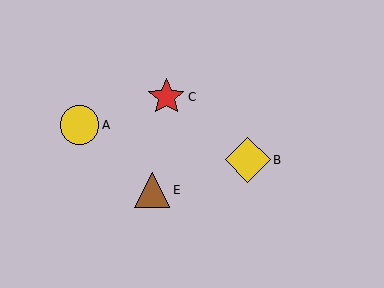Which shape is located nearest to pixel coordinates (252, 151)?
The yellow diamond (labeled B) at (248, 160) is nearest to that location.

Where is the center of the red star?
The center of the red star is at (166, 97).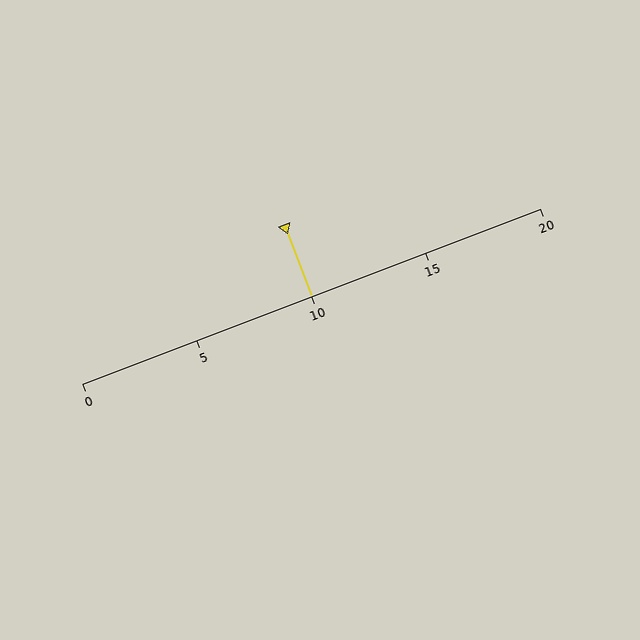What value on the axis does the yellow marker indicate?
The marker indicates approximately 10.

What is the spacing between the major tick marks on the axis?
The major ticks are spaced 5 apart.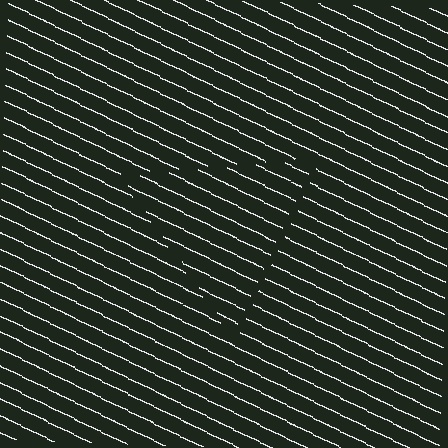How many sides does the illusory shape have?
3 sides — the line-ends trace a triangle.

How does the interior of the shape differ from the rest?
The interior of the shape contains the same grating, shifted by half a period — the contour is defined by the phase discontinuity where line-ends from the inner and outer gratings abut.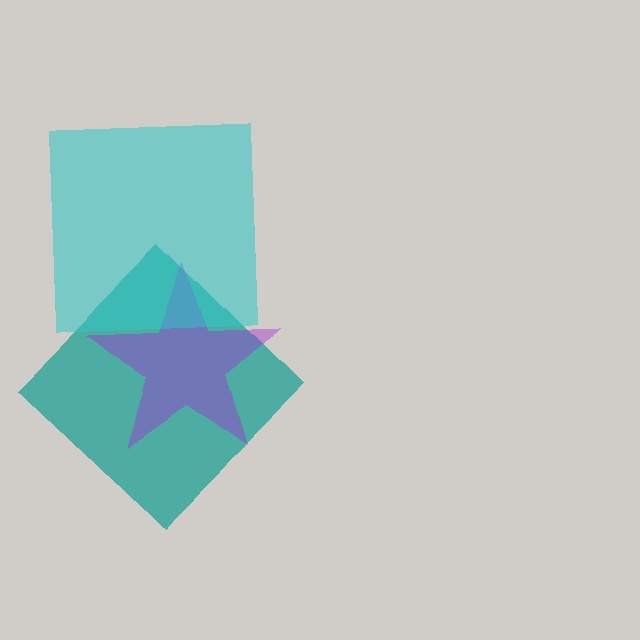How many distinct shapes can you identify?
There are 3 distinct shapes: a teal diamond, a purple star, a cyan square.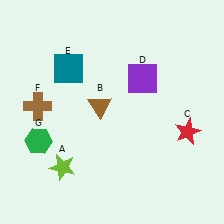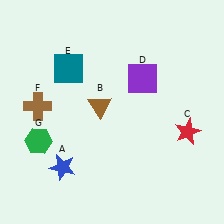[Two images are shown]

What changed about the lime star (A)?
In Image 1, A is lime. In Image 2, it changed to blue.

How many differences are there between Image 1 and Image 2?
There is 1 difference between the two images.